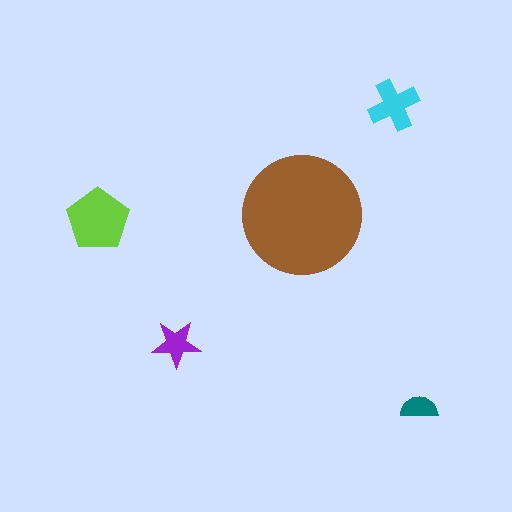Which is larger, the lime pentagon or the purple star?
The lime pentagon.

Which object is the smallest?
The teal semicircle.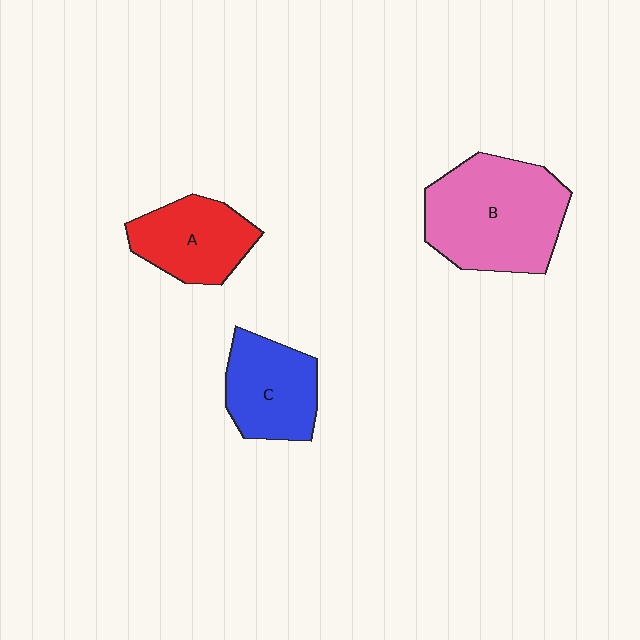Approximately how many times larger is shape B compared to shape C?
Approximately 1.6 times.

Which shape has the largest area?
Shape B (pink).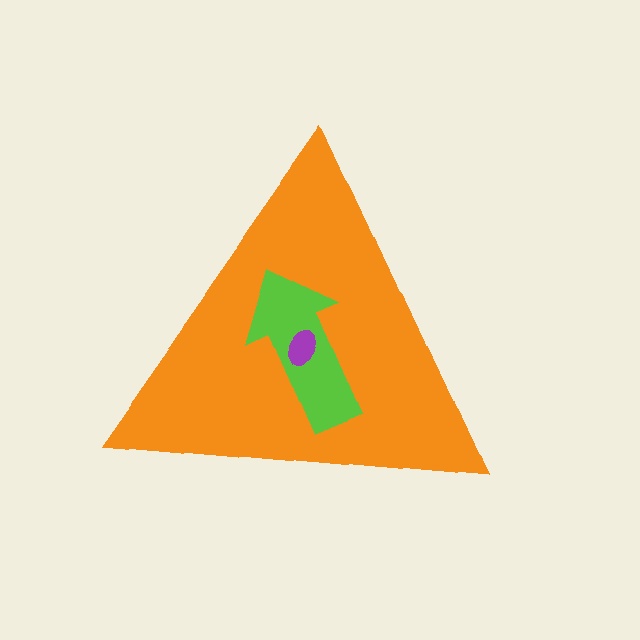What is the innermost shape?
The purple ellipse.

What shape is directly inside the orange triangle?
The lime arrow.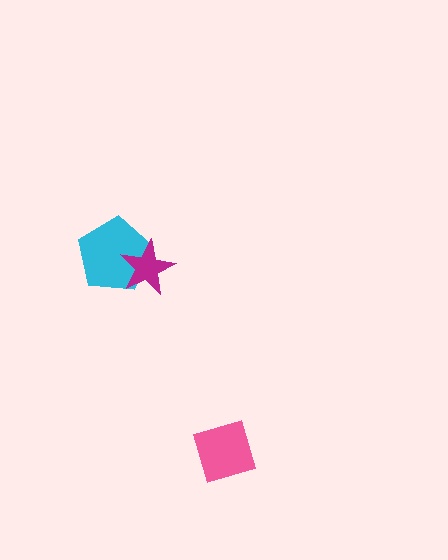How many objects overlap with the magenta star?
1 object overlaps with the magenta star.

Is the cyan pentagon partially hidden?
Yes, it is partially covered by another shape.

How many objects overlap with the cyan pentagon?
1 object overlaps with the cyan pentagon.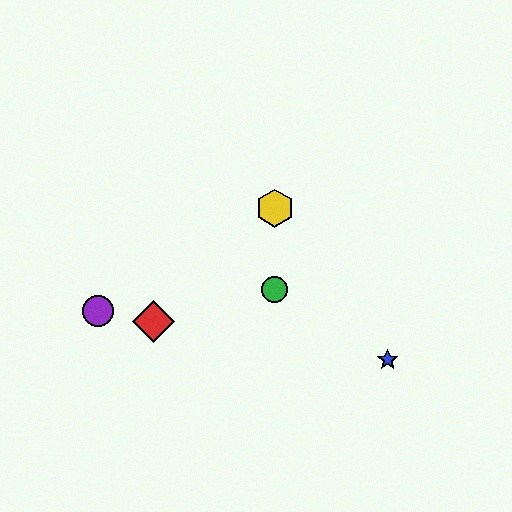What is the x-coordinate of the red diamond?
The red diamond is at x≈153.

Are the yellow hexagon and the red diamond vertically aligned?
No, the yellow hexagon is at x≈275 and the red diamond is at x≈153.